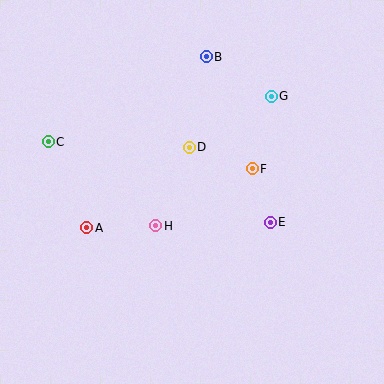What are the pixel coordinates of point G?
Point G is at (271, 96).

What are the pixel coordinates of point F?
Point F is at (252, 169).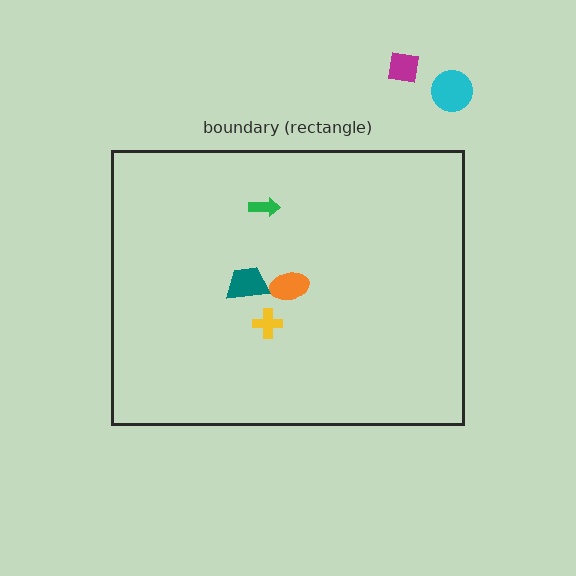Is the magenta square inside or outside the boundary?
Outside.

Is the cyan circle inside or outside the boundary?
Outside.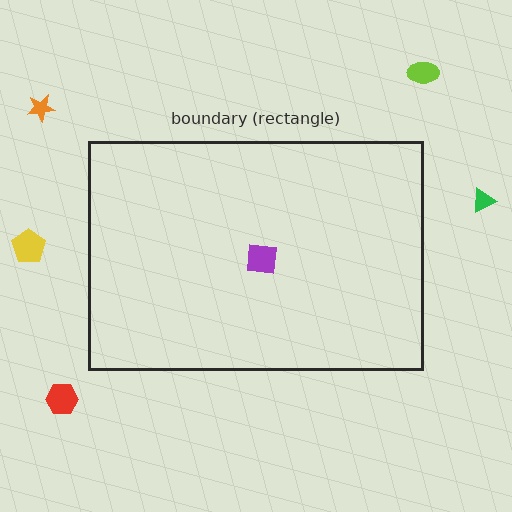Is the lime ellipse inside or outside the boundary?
Outside.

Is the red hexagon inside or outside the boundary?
Outside.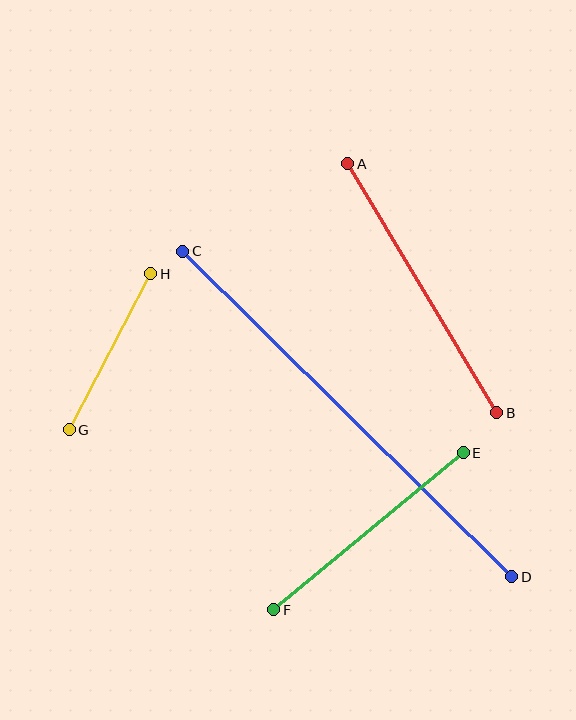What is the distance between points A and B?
The distance is approximately 290 pixels.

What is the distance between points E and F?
The distance is approximately 246 pixels.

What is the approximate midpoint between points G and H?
The midpoint is at approximately (110, 352) pixels.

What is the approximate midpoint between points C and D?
The midpoint is at approximately (347, 414) pixels.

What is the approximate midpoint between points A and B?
The midpoint is at approximately (422, 288) pixels.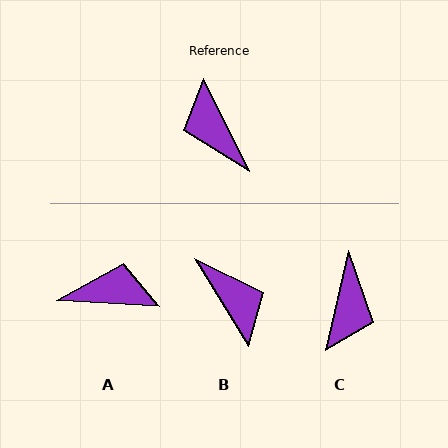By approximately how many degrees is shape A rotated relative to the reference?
Approximately 120 degrees clockwise.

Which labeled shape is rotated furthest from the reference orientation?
B, about 174 degrees away.